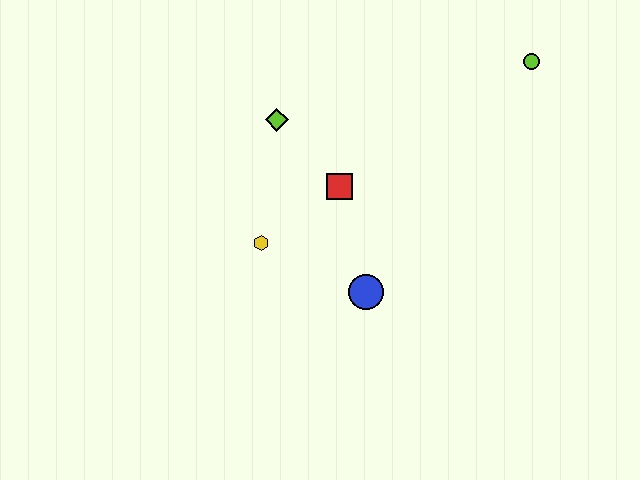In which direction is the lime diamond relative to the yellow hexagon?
The lime diamond is above the yellow hexagon.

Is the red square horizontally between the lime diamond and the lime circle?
Yes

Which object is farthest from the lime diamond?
The lime circle is farthest from the lime diamond.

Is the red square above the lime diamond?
No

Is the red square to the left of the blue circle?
Yes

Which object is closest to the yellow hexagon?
The red square is closest to the yellow hexagon.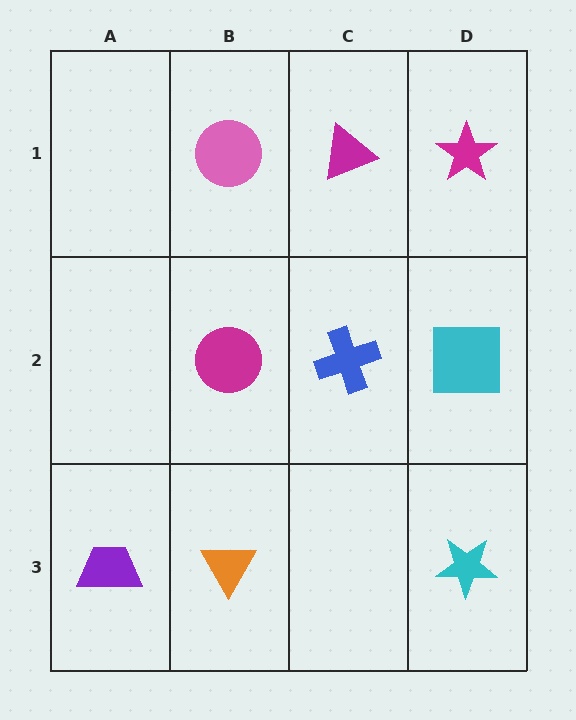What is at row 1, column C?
A magenta triangle.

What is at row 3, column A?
A purple trapezoid.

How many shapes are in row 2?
3 shapes.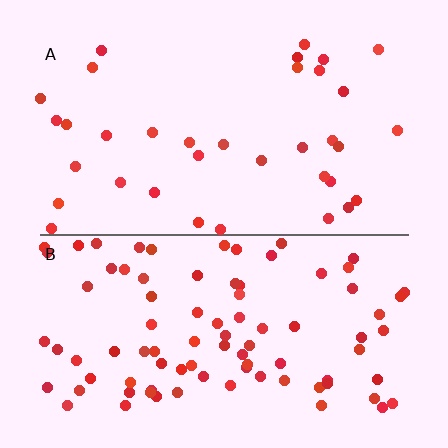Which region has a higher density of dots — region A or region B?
B (the bottom).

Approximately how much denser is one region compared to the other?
Approximately 2.5× — region B over region A.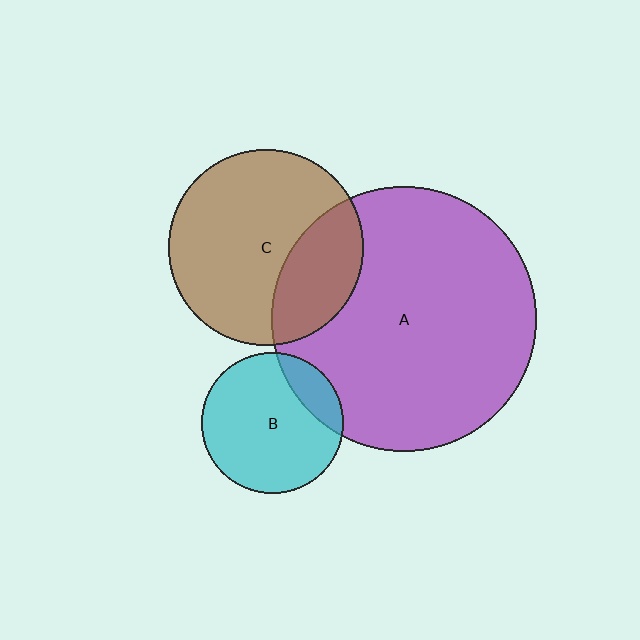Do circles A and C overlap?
Yes.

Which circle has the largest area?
Circle A (purple).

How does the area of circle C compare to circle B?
Approximately 1.9 times.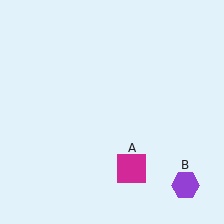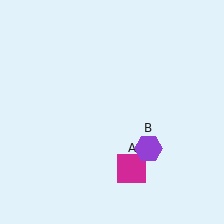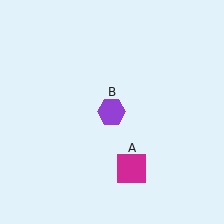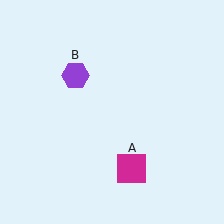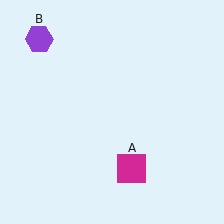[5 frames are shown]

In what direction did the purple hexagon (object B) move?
The purple hexagon (object B) moved up and to the left.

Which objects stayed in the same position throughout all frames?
Magenta square (object A) remained stationary.